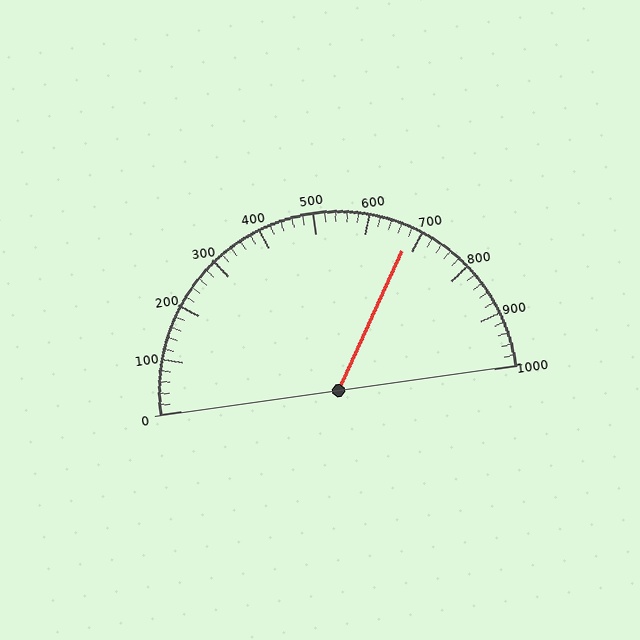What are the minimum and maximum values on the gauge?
The gauge ranges from 0 to 1000.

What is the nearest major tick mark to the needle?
The nearest major tick mark is 700.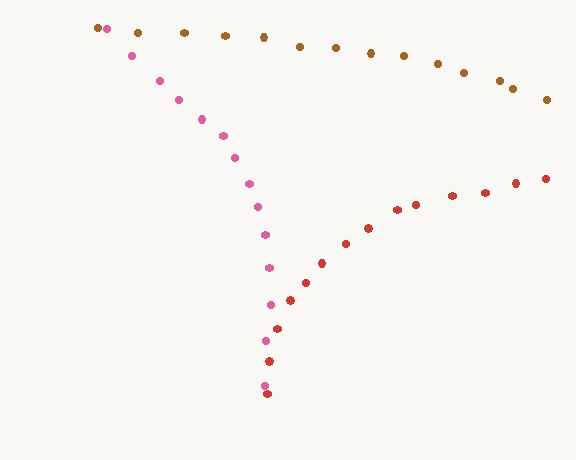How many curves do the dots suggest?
There are 3 distinct paths.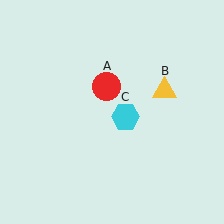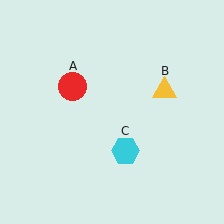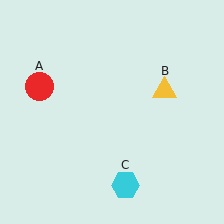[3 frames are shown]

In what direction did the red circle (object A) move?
The red circle (object A) moved left.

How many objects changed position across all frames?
2 objects changed position: red circle (object A), cyan hexagon (object C).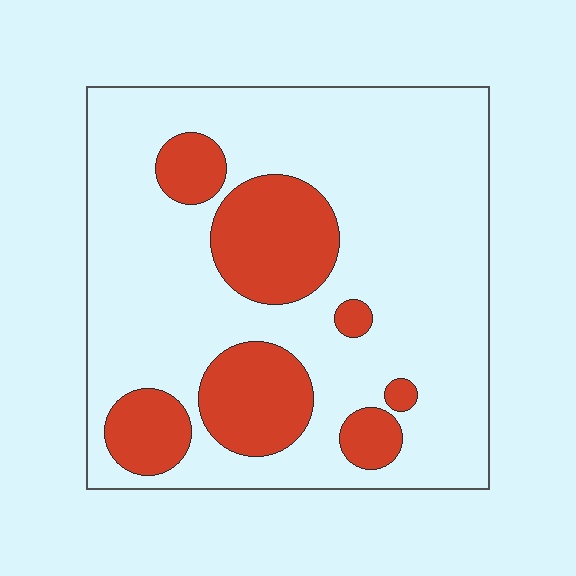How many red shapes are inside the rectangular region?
7.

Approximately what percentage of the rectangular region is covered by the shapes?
Approximately 25%.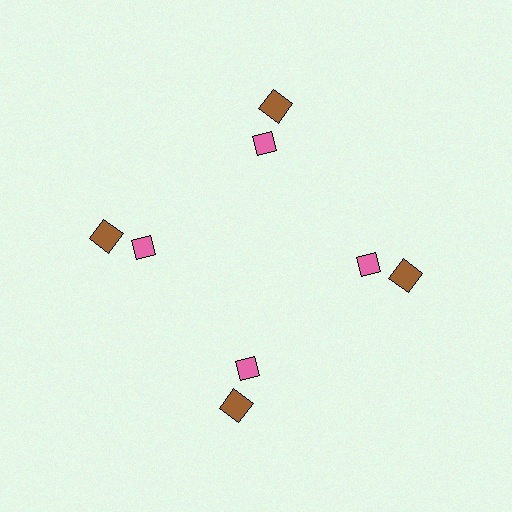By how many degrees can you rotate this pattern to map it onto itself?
The pattern maps onto itself every 90 degrees of rotation.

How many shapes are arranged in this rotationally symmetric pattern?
There are 8 shapes, arranged in 4 groups of 2.